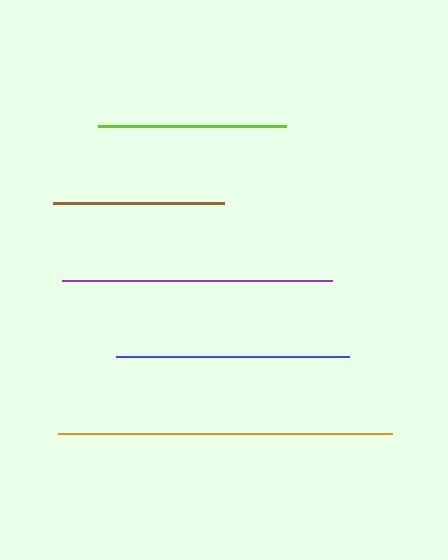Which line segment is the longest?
The orange line is the longest at approximately 334 pixels.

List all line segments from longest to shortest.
From longest to shortest: orange, purple, blue, lime, brown.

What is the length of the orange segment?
The orange segment is approximately 334 pixels long.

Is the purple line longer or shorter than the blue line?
The purple line is longer than the blue line.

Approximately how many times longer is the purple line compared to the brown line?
The purple line is approximately 1.6 times the length of the brown line.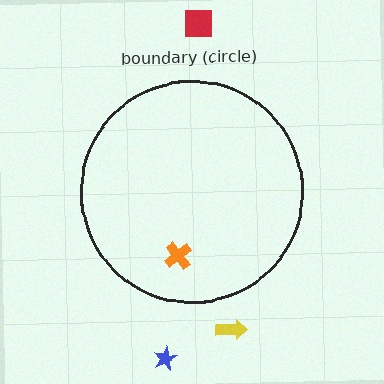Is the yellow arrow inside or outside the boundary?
Outside.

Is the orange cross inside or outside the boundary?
Inside.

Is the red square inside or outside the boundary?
Outside.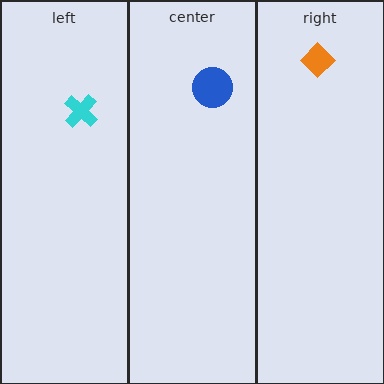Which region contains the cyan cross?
The left region.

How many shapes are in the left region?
1.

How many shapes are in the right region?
1.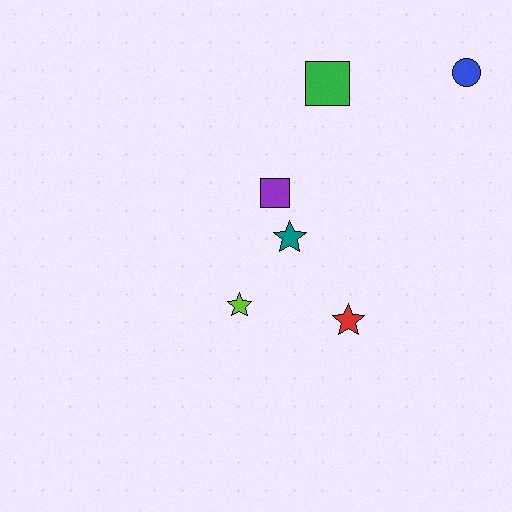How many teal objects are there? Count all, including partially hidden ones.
There is 1 teal object.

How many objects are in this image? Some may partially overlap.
There are 6 objects.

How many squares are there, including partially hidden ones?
There are 2 squares.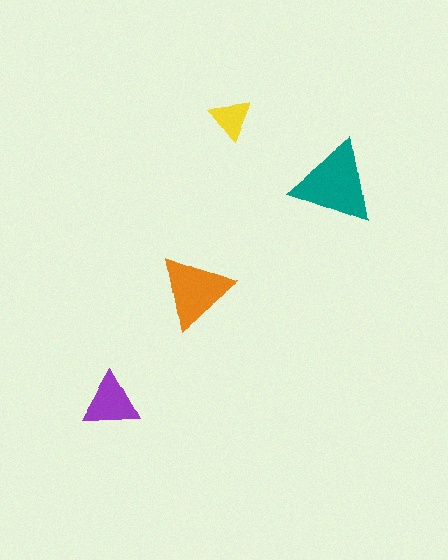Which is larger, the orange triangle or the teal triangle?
The teal one.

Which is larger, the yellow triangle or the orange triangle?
The orange one.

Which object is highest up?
The yellow triangle is topmost.